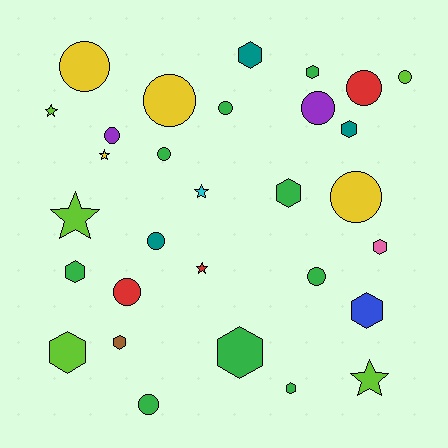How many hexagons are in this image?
There are 11 hexagons.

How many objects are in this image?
There are 30 objects.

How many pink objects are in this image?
There is 1 pink object.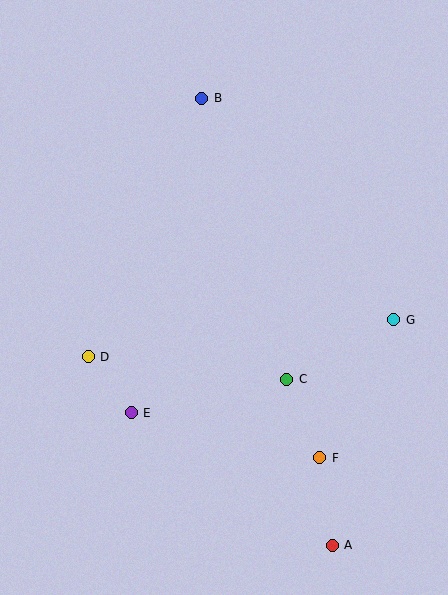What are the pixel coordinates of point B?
Point B is at (202, 98).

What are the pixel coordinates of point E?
Point E is at (131, 413).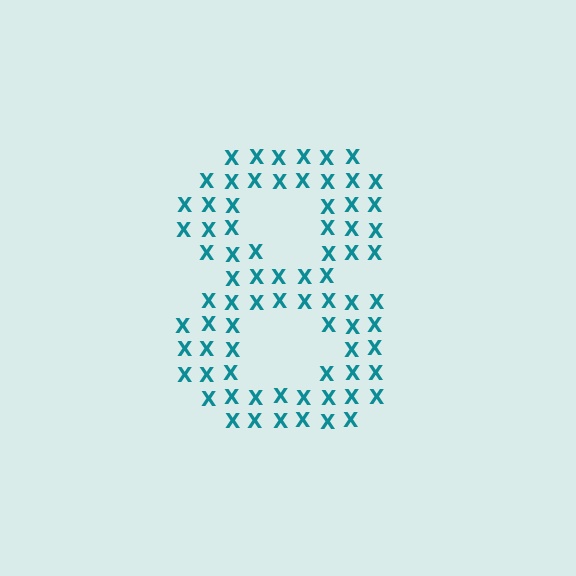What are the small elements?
The small elements are letter X's.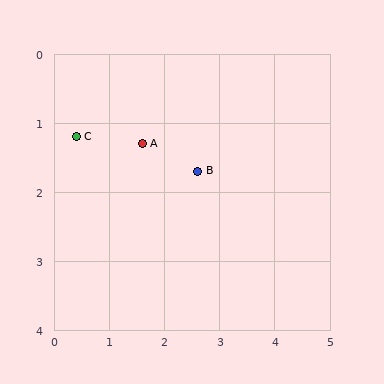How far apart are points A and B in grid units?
Points A and B are about 1.1 grid units apart.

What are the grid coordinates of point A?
Point A is at approximately (1.6, 1.3).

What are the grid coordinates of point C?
Point C is at approximately (0.4, 1.2).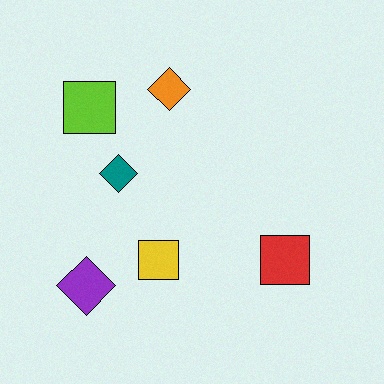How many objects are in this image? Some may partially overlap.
There are 6 objects.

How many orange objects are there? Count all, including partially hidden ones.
There is 1 orange object.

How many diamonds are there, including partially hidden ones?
There are 3 diamonds.